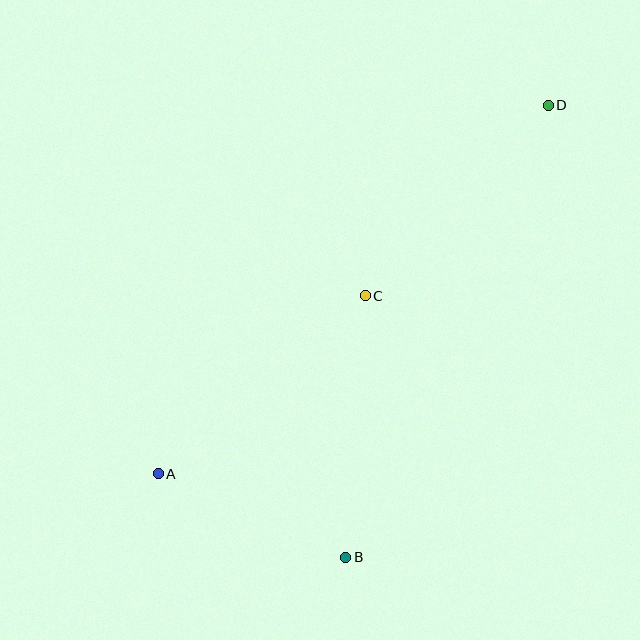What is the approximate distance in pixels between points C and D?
The distance between C and D is approximately 264 pixels.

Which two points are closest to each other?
Points A and B are closest to each other.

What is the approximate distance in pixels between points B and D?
The distance between B and D is approximately 495 pixels.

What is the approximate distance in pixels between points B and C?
The distance between B and C is approximately 262 pixels.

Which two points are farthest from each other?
Points A and D are farthest from each other.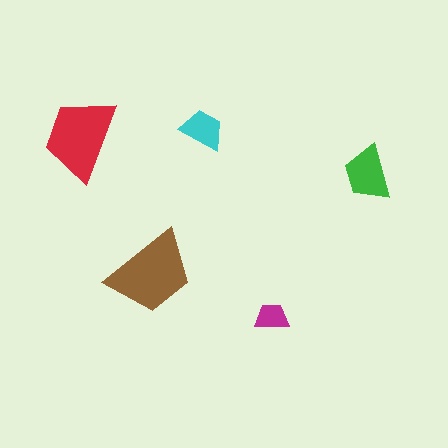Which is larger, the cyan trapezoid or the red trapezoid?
The red one.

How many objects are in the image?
There are 5 objects in the image.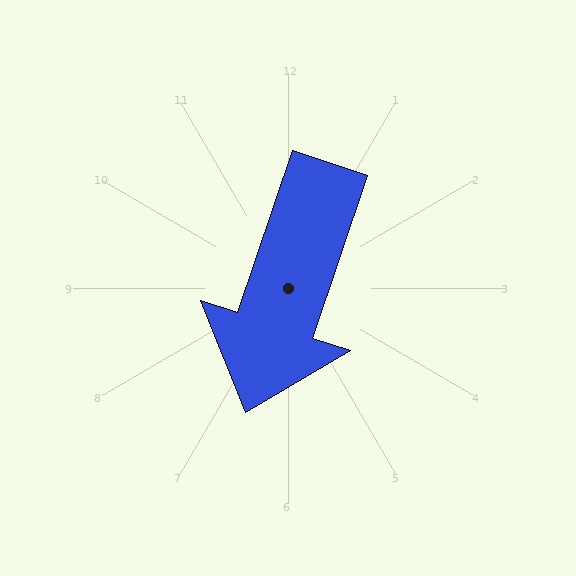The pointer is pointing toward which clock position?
Roughly 7 o'clock.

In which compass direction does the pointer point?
South.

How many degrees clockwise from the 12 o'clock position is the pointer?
Approximately 199 degrees.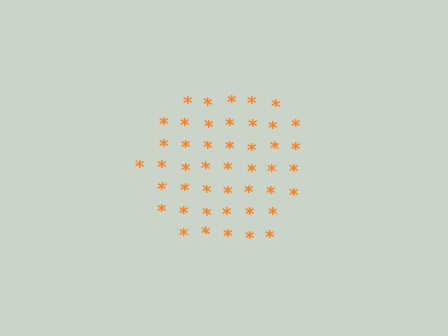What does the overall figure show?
The overall figure shows a circle.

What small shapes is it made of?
It is made of small asterisks.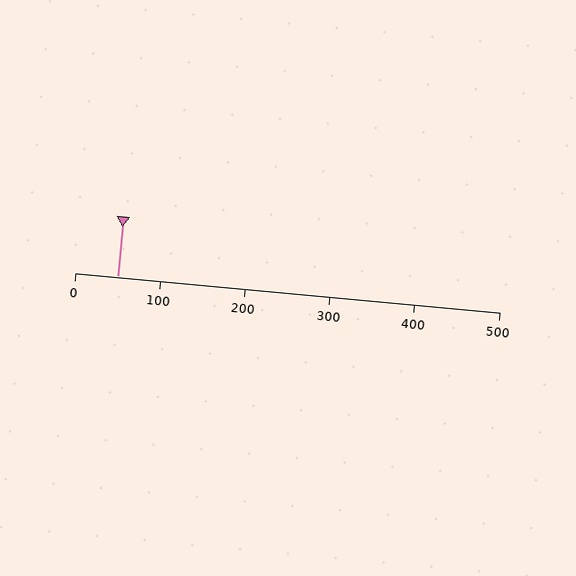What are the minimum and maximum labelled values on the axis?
The axis runs from 0 to 500.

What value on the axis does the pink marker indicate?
The marker indicates approximately 50.